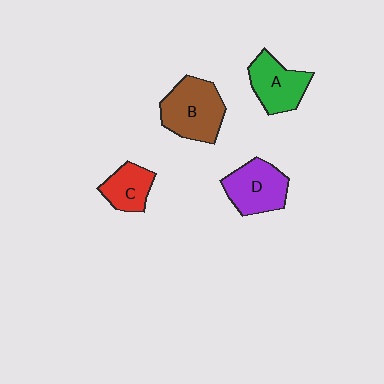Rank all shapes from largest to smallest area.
From largest to smallest: B (brown), D (purple), A (green), C (red).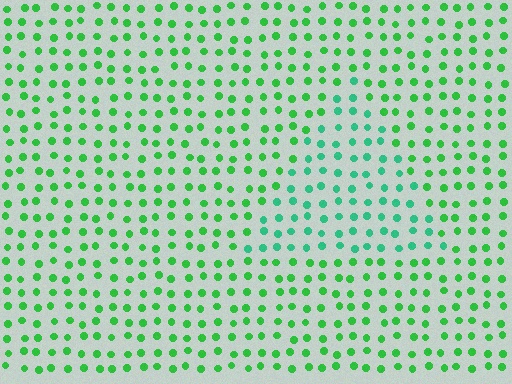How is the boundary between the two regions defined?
The boundary is defined purely by a slight shift in hue (about 29 degrees). Spacing, size, and orientation are identical on both sides.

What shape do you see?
I see a triangle.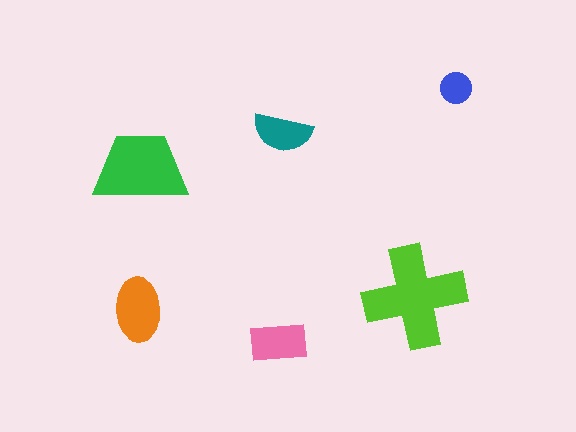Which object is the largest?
The lime cross.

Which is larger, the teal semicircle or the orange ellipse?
The orange ellipse.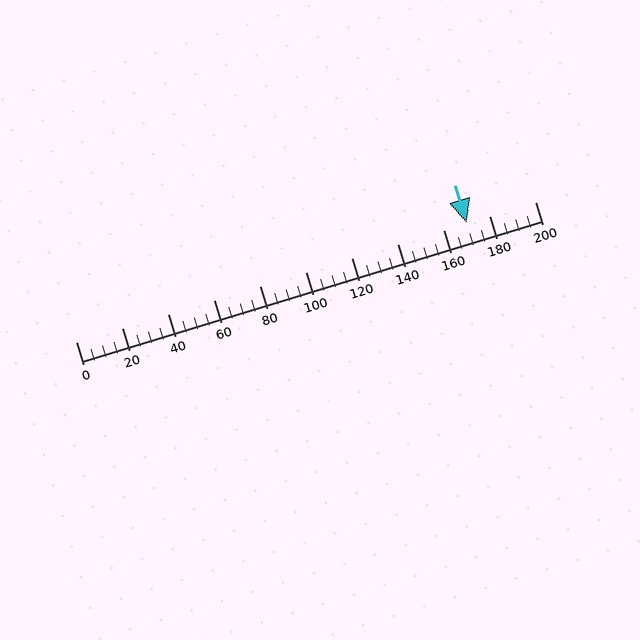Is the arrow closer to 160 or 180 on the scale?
The arrow is closer to 180.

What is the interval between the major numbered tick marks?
The major tick marks are spaced 20 units apart.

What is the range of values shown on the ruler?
The ruler shows values from 0 to 200.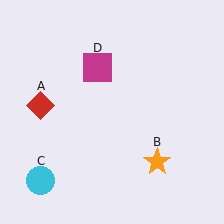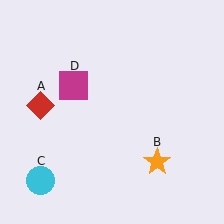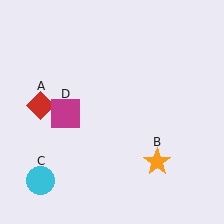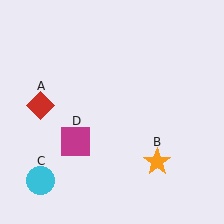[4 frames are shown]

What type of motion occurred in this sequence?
The magenta square (object D) rotated counterclockwise around the center of the scene.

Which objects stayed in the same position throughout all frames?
Red diamond (object A) and orange star (object B) and cyan circle (object C) remained stationary.